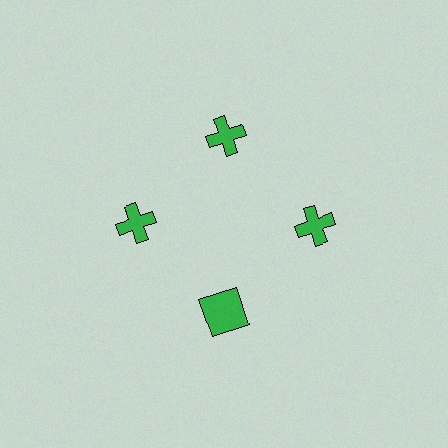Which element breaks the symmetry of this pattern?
The green square at roughly the 6 o'clock position breaks the symmetry. All other shapes are green crosses.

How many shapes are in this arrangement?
There are 4 shapes arranged in a ring pattern.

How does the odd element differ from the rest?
It has a different shape: square instead of cross.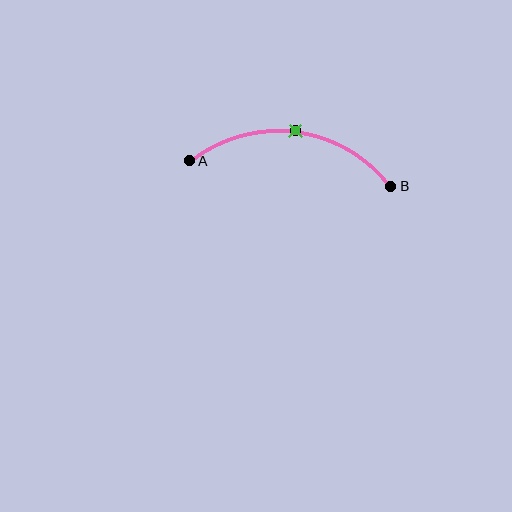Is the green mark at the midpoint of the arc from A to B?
Yes. The green mark lies on the arc at equal arc-length from both A and B — it is the arc midpoint.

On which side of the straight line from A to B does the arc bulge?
The arc bulges above the straight line connecting A and B.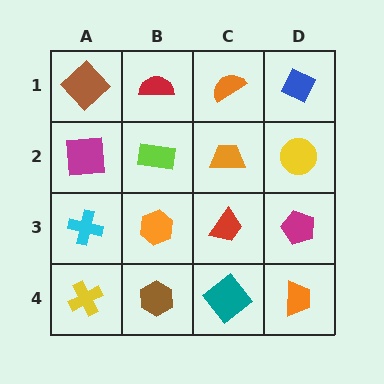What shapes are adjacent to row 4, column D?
A magenta pentagon (row 3, column D), a teal diamond (row 4, column C).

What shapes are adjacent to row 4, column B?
An orange hexagon (row 3, column B), a yellow cross (row 4, column A), a teal diamond (row 4, column C).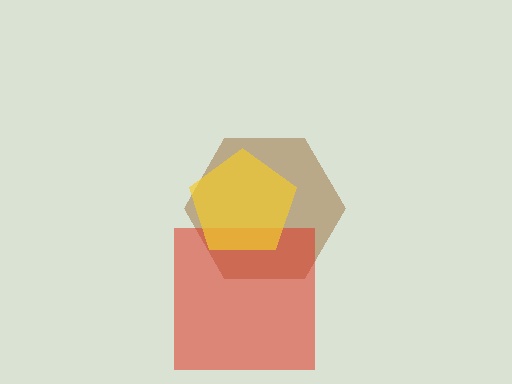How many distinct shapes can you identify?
There are 3 distinct shapes: a brown hexagon, a red square, a yellow pentagon.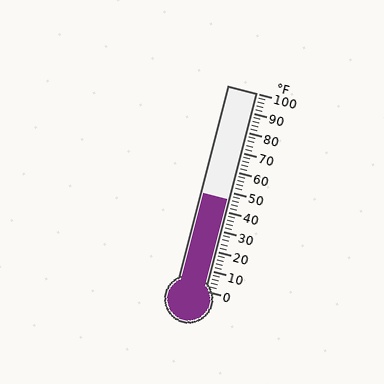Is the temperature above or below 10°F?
The temperature is above 10°F.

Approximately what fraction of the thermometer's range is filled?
The thermometer is filled to approximately 45% of its range.